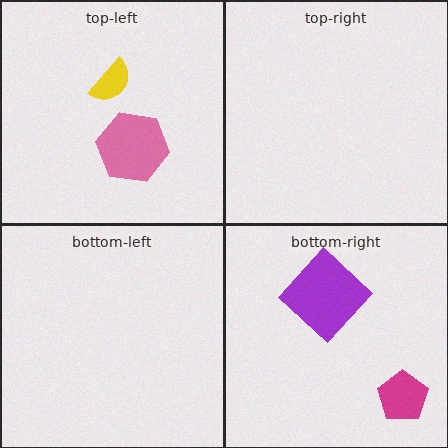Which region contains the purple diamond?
The bottom-right region.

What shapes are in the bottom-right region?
The purple diamond, the magenta pentagon.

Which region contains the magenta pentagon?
The bottom-right region.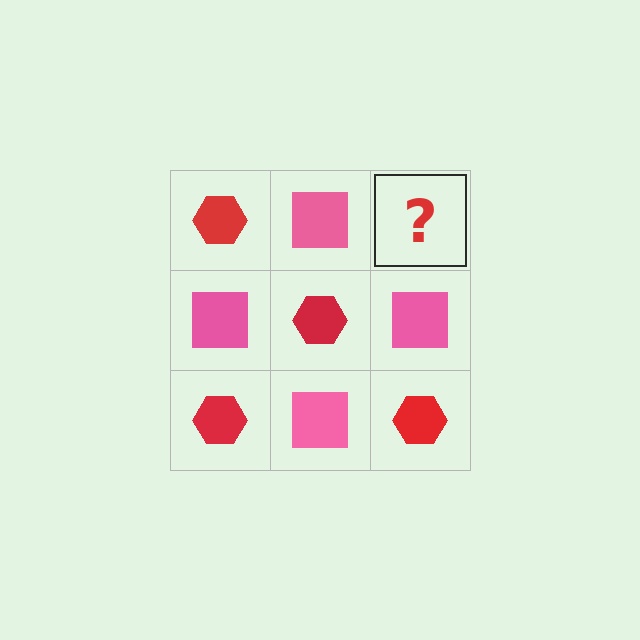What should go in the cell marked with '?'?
The missing cell should contain a red hexagon.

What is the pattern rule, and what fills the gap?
The rule is that it alternates red hexagon and pink square in a checkerboard pattern. The gap should be filled with a red hexagon.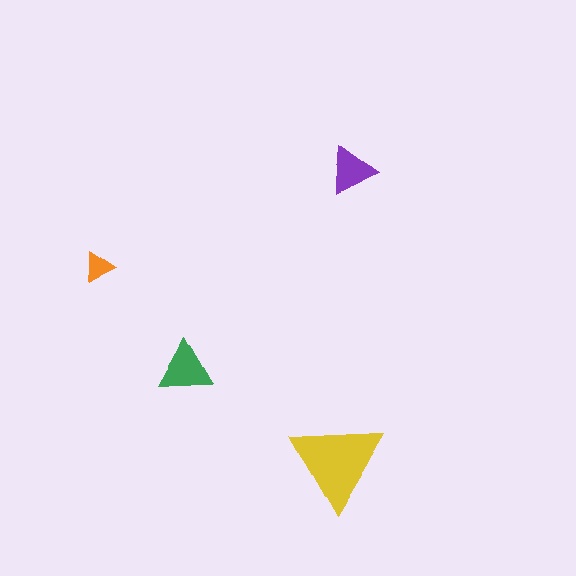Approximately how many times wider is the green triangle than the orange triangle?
About 2 times wider.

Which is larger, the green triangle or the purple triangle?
The green one.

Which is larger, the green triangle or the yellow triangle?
The yellow one.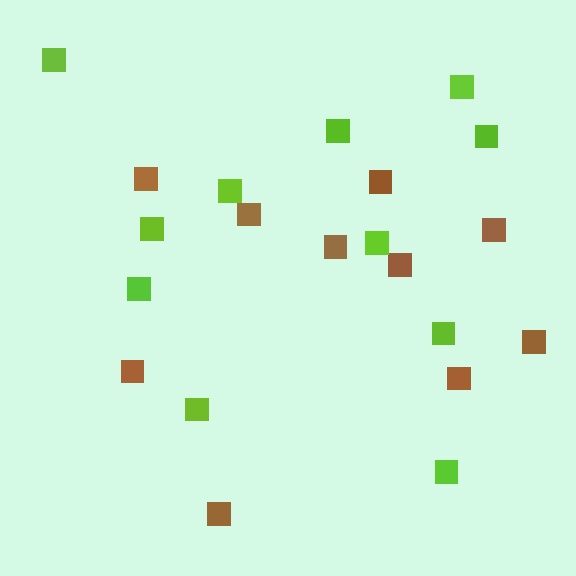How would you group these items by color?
There are 2 groups: one group of brown squares (10) and one group of lime squares (11).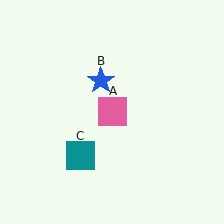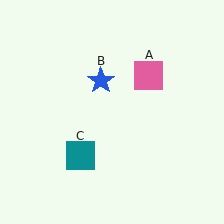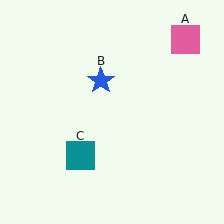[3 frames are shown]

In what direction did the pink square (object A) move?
The pink square (object A) moved up and to the right.